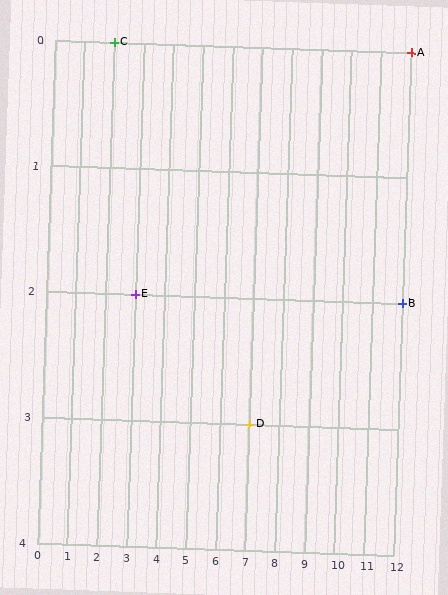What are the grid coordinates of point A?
Point A is at grid coordinates (12, 0).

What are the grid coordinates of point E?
Point E is at grid coordinates (3, 2).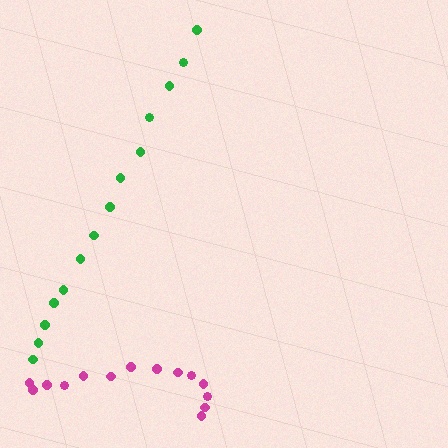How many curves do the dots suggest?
There are 2 distinct paths.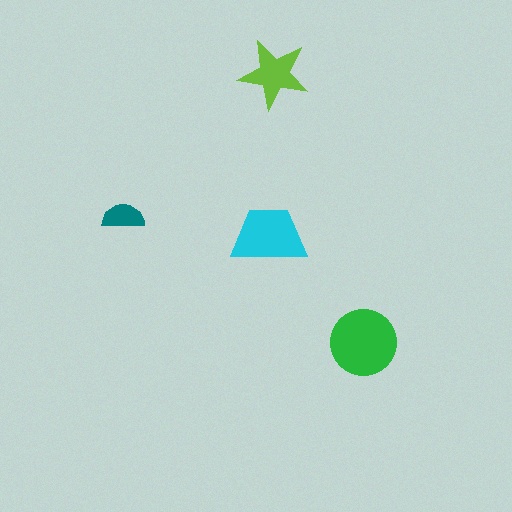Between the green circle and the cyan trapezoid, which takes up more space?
The green circle.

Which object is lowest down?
The green circle is bottommost.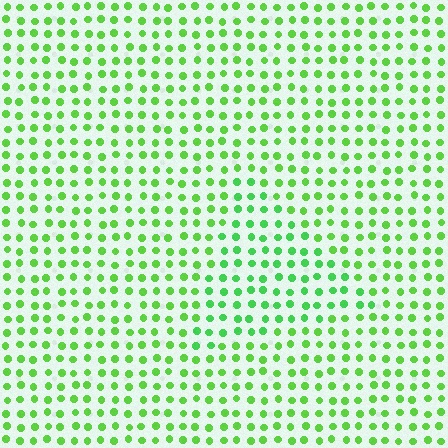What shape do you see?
I see a triangle.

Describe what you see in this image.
The image is filled with small lime elements in a uniform arrangement. A triangle-shaped region is visible where the elements are tinted to a slightly different hue, forming a subtle color boundary.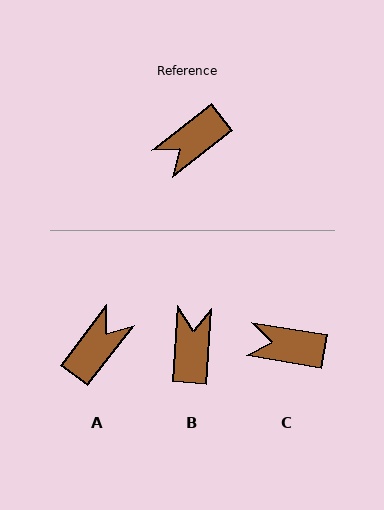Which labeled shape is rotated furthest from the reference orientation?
A, about 165 degrees away.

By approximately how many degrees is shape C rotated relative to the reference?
Approximately 47 degrees clockwise.